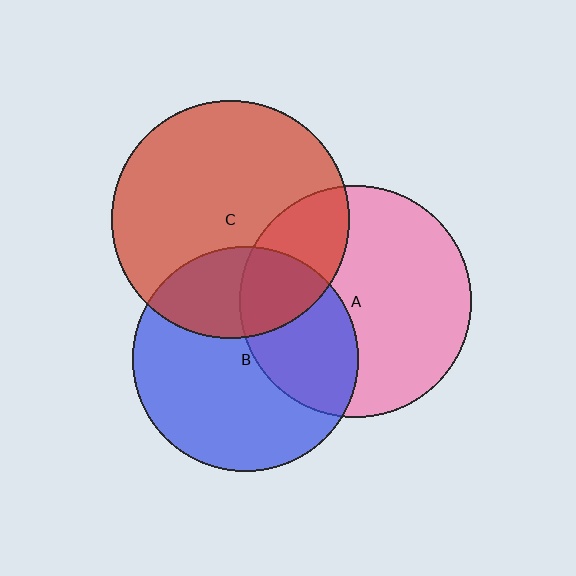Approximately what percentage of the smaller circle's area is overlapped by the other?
Approximately 25%.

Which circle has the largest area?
Circle C (red).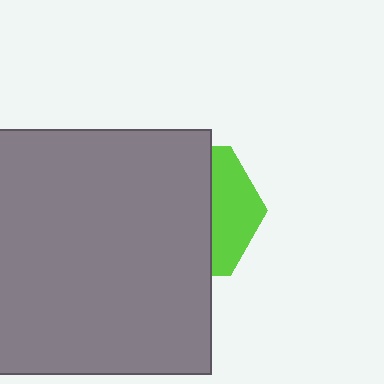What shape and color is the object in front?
The object in front is a gray square.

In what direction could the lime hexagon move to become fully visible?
The lime hexagon could move right. That would shift it out from behind the gray square entirely.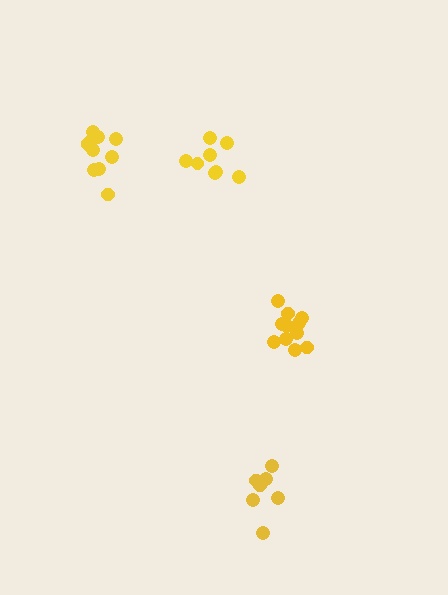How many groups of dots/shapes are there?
There are 4 groups.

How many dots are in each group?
Group 1: 10 dots, Group 2: 11 dots, Group 3: 7 dots, Group 4: 8 dots (36 total).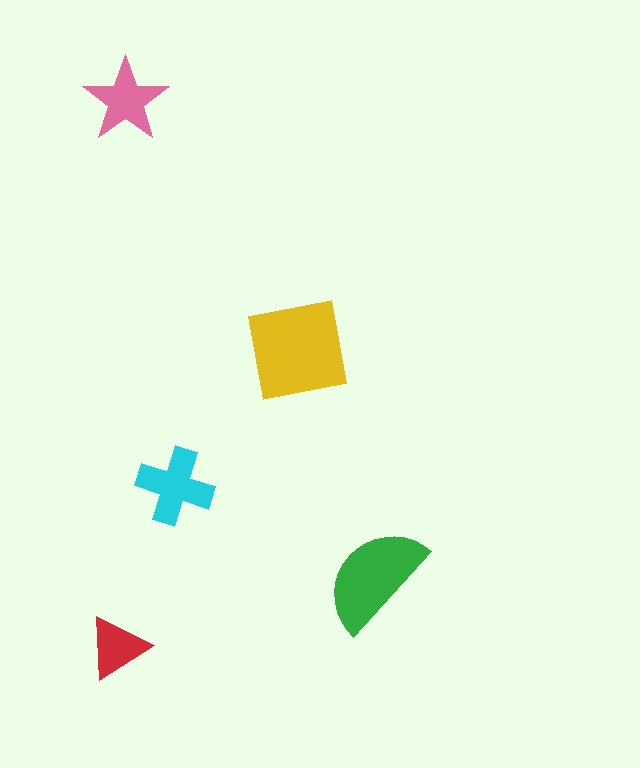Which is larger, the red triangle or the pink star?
The pink star.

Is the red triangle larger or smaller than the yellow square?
Smaller.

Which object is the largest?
The yellow square.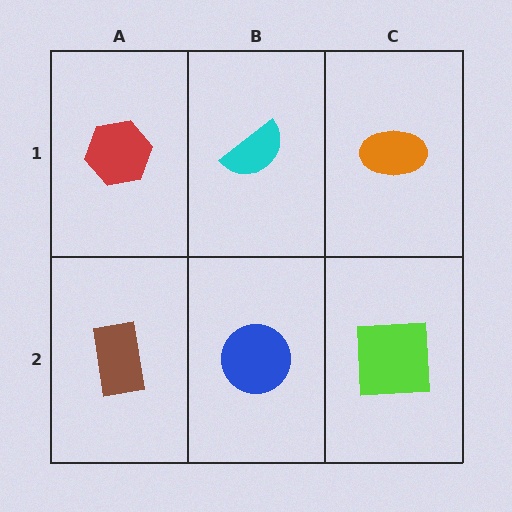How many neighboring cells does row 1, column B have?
3.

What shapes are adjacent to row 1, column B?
A blue circle (row 2, column B), a red hexagon (row 1, column A), an orange ellipse (row 1, column C).